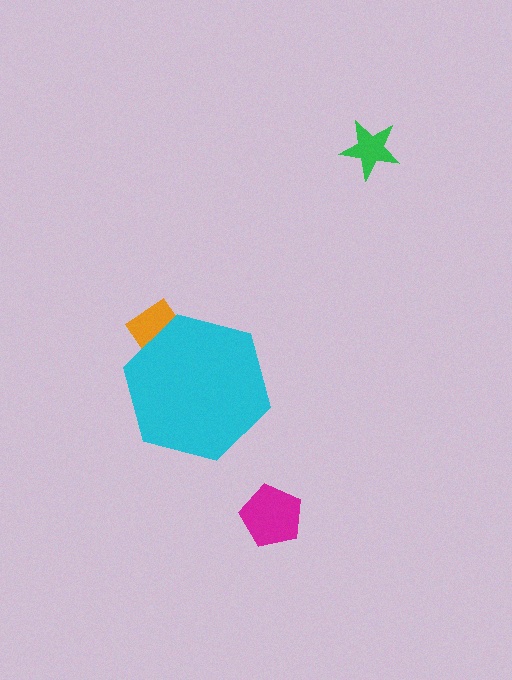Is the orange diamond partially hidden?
Yes, the orange diamond is partially hidden behind the cyan hexagon.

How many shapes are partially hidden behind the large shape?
1 shape is partially hidden.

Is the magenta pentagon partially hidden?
No, the magenta pentagon is fully visible.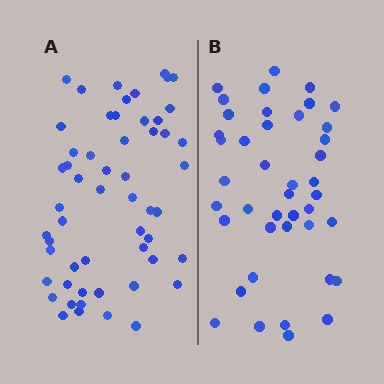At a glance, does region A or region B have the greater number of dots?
Region A (the left region) has more dots.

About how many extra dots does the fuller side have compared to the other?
Region A has approximately 15 more dots than region B.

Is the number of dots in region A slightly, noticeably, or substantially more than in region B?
Region A has noticeably more, but not dramatically so. The ratio is roughly 1.3 to 1.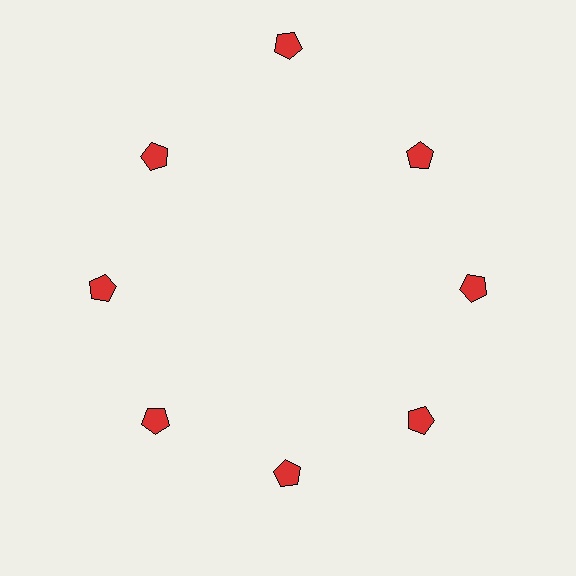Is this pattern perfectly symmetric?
No. The 8 red pentagons are arranged in a ring, but one element near the 12 o'clock position is pushed outward from the center, breaking the 8-fold rotational symmetry.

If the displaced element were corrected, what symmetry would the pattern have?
It would have 8-fold rotational symmetry — the pattern would map onto itself every 45 degrees.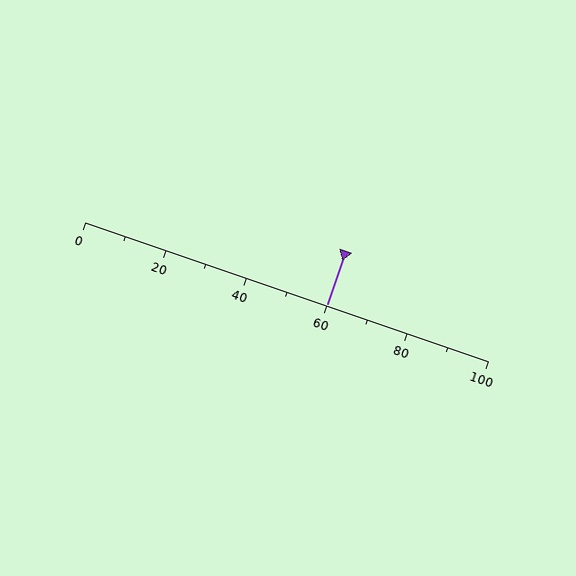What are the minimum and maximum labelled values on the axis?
The axis runs from 0 to 100.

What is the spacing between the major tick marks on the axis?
The major ticks are spaced 20 apart.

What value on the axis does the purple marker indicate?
The marker indicates approximately 60.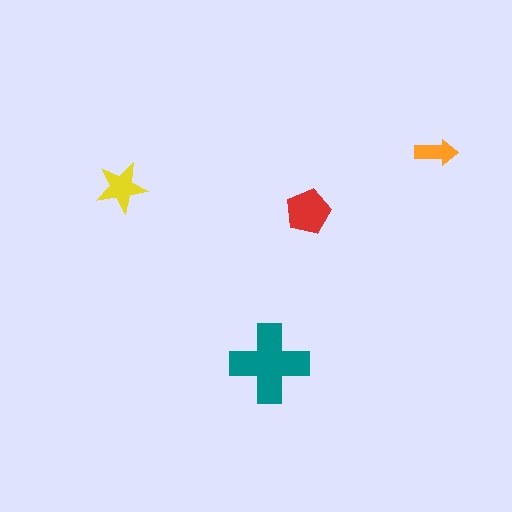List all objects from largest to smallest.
The teal cross, the red pentagon, the yellow star, the orange arrow.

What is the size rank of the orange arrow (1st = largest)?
4th.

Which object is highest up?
The orange arrow is topmost.